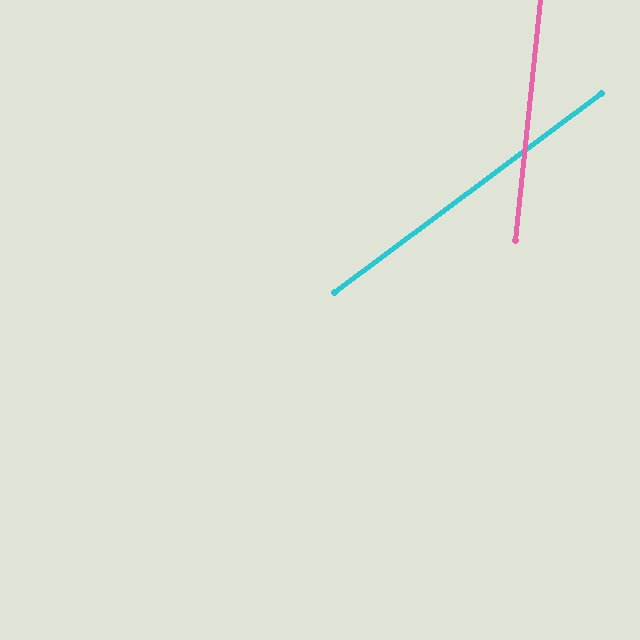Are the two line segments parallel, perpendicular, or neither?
Neither parallel nor perpendicular — they differ by about 47°.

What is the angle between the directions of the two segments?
Approximately 47 degrees.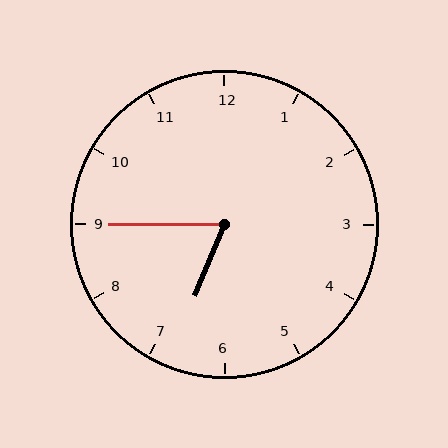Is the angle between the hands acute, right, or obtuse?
It is acute.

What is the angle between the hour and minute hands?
Approximately 68 degrees.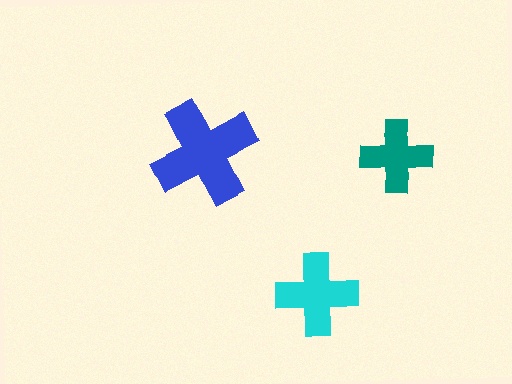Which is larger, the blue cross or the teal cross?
The blue one.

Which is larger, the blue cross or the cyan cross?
The blue one.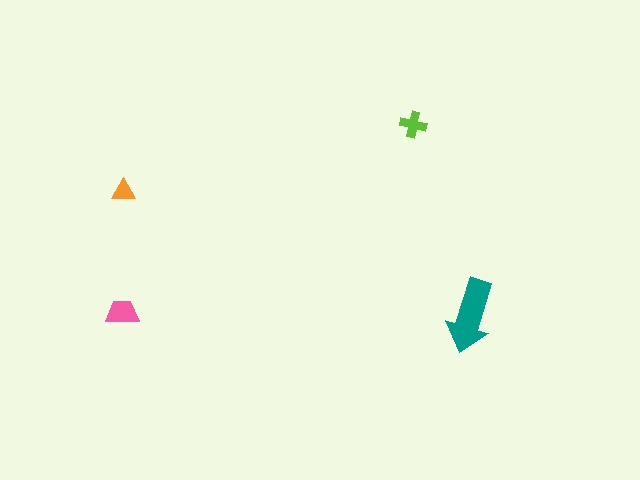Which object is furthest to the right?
The teal arrow is rightmost.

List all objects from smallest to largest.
The orange triangle, the lime cross, the pink trapezoid, the teal arrow.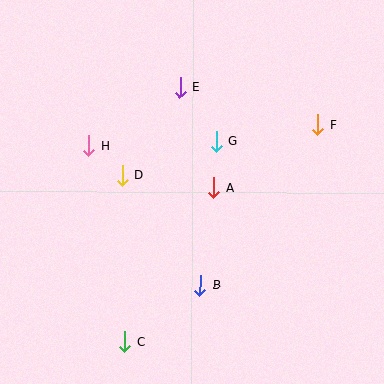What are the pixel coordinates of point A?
Point A is at (214, 188).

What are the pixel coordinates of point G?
Point G is at (217, 141).